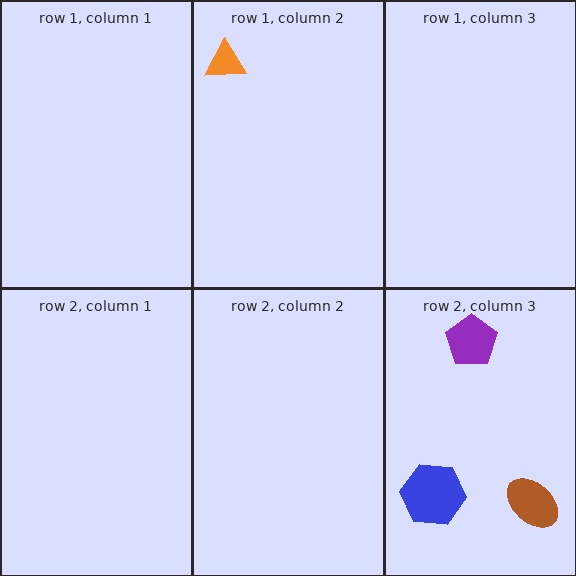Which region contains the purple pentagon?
The row 2, column 3 region.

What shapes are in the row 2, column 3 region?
The blue hexagon, the brown ellipse, the purple pentagon.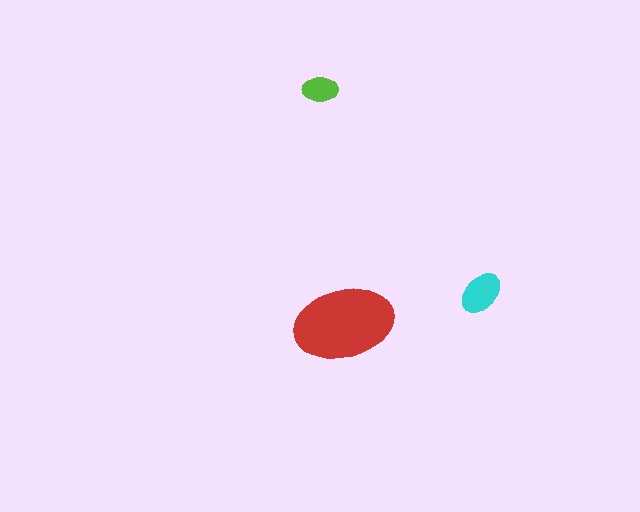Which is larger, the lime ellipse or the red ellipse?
The red one.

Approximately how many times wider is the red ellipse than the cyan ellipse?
About 2.5 times wider.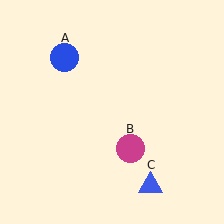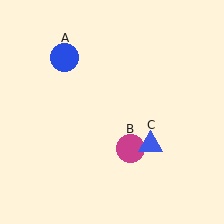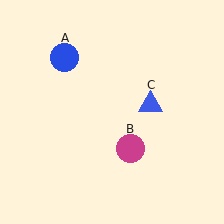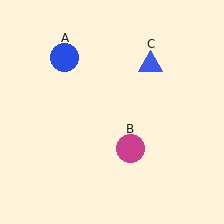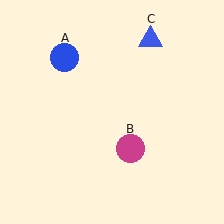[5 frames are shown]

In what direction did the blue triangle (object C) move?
The blue triangle (object C) moved up.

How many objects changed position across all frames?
1 object changed position: blue triangle (object C).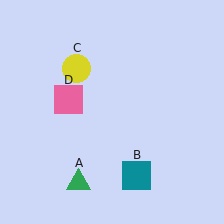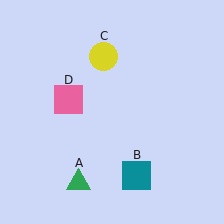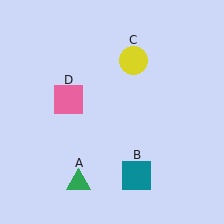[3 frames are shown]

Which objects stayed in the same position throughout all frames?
Green triangle (object A) and teal square (object B) and pink square (object D) remained stationary.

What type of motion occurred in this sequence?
The yellow circle (object C) rotated clockwise around the center of the scene.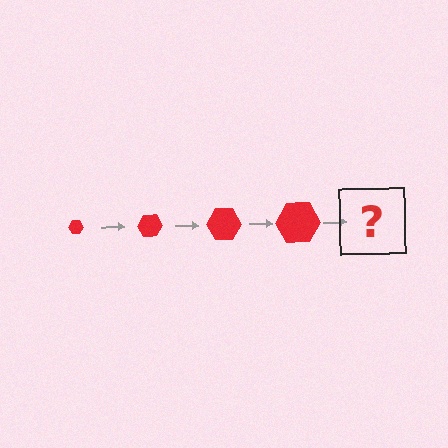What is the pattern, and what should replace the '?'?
The pattern is that the hexagon gets progressively larger each step. The '?' should be a red hexagon, larger than the previous one.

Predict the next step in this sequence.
The next step is a red hexagon, larger than the previous one.